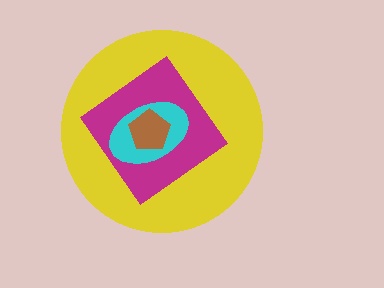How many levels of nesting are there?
4.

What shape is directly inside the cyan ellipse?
The brown pentagon.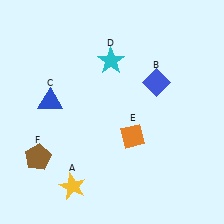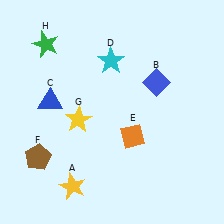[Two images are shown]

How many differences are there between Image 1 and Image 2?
There are 2 differences between the two images.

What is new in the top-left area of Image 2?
A green star (H) was added in the top-left area of Image 2.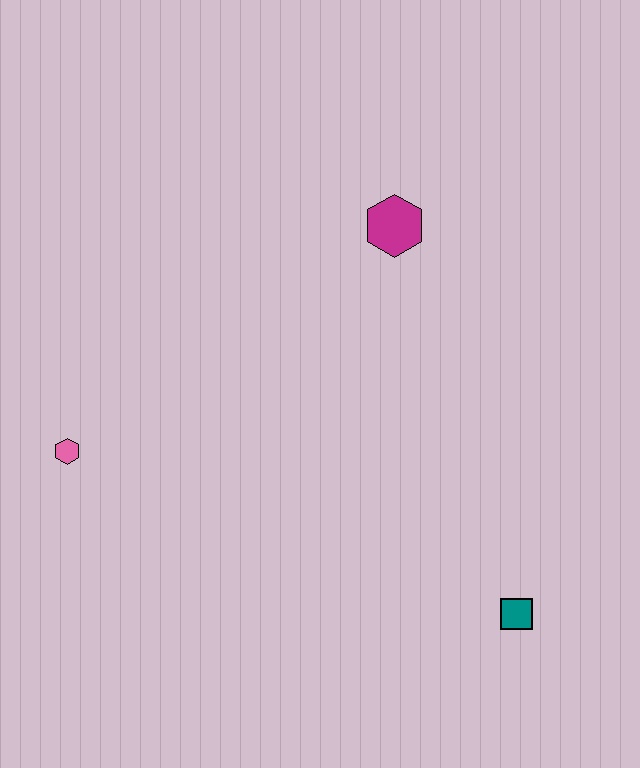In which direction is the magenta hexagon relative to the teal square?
The magenta hexagon is above the teal square.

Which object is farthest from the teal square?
The pink hexagon is farthest from the teal square.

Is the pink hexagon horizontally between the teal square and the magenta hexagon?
No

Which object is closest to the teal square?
The magenta hexagon is closest to the teal square.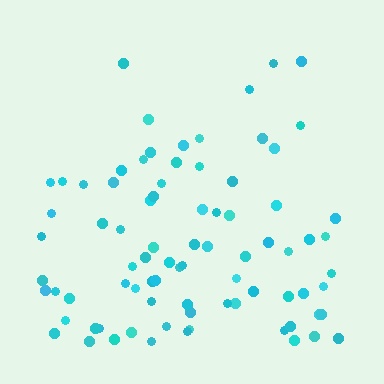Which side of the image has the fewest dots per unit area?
The top.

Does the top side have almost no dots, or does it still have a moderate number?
Still a moderate number, just noticeably fewer than the bottom.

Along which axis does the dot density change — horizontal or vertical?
Vertical.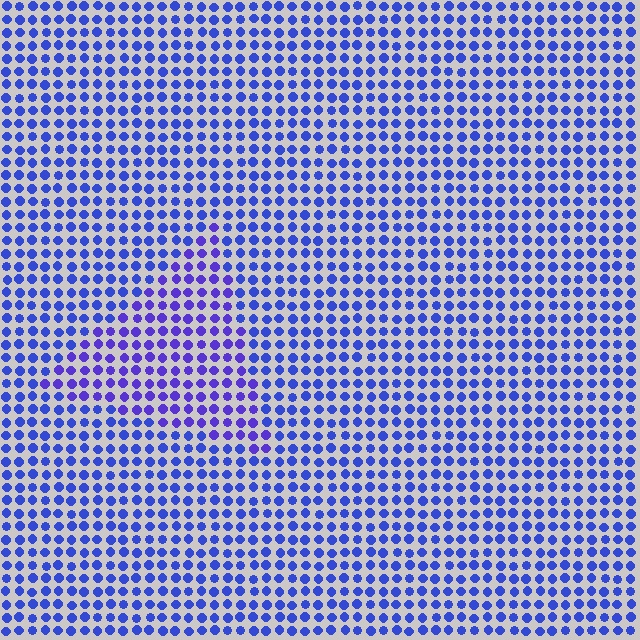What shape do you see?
I see a triangle.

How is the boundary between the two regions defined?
The boundary is defined purely by a slight shift in hue (about 23 degrees). Spacing, size, and orientation are identical on both sides.